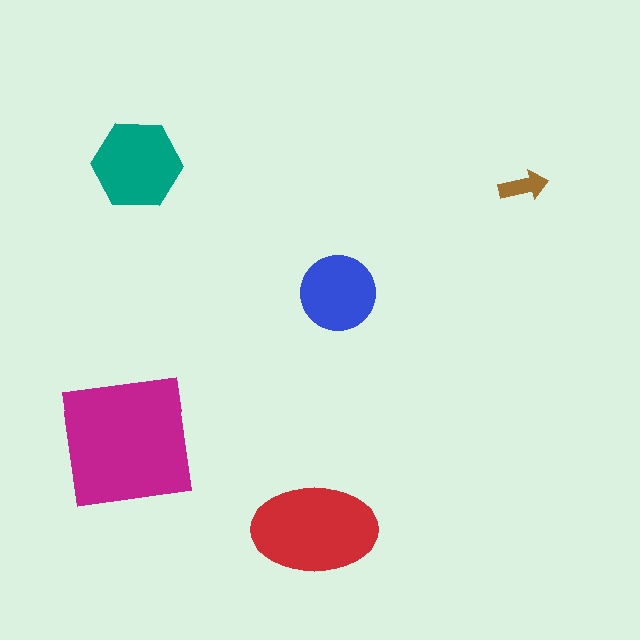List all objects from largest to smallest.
The magenta square, the red ellipse, the teal hexagon, the blue circle, the brown arrow.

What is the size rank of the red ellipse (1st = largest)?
2nd.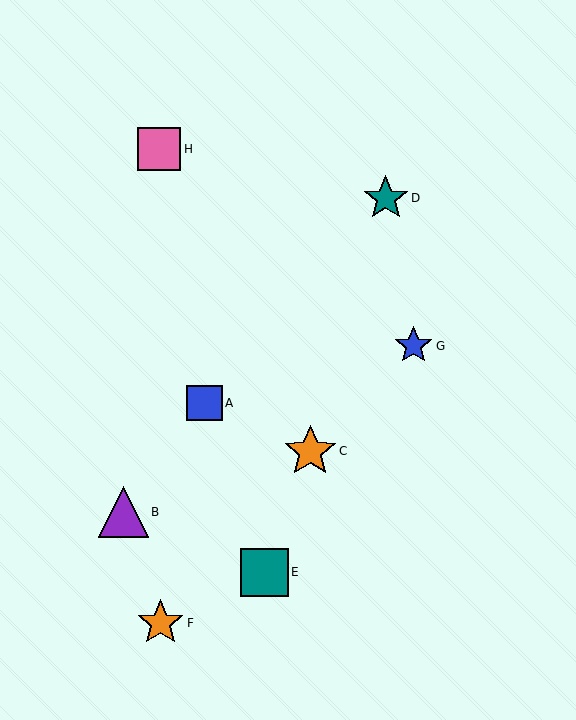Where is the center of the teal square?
The center of the teal square is at (264, 572).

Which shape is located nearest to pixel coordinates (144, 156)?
The pink square (labeled H) at (159, 149) is nearest to that location.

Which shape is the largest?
The orange star (labeled C) is the largest.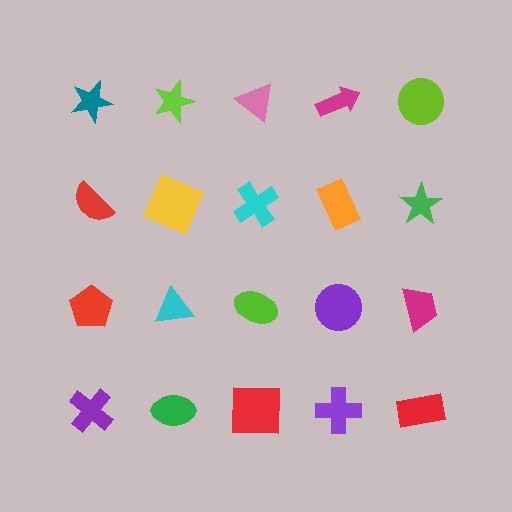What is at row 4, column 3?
A red square.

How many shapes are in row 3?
5 shapes.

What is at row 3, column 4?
A purple circle.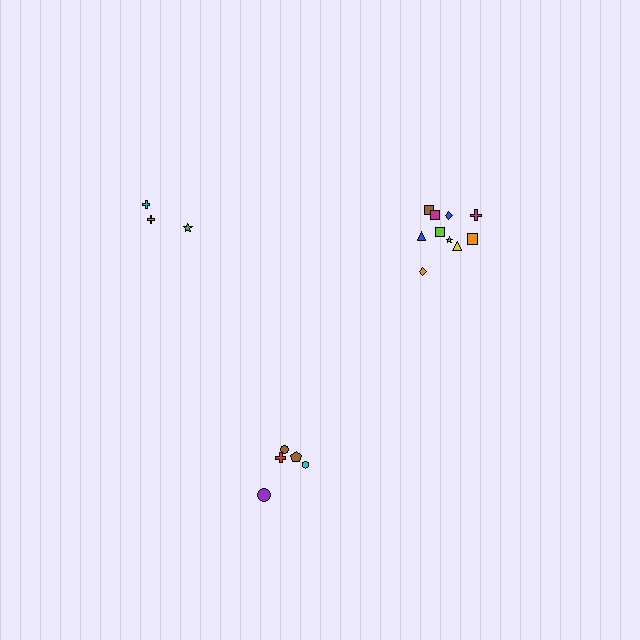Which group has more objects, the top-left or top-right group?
The top-right group.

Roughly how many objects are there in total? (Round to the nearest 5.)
Roughly 20 objects in total.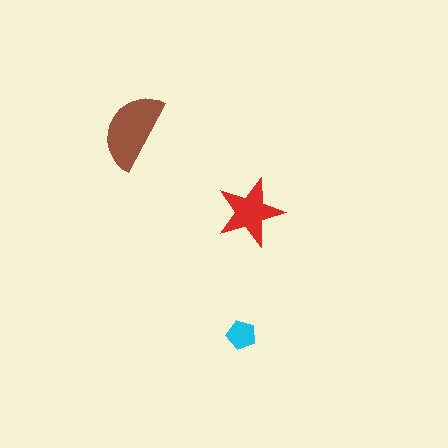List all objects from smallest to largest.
The cyan pentagon, the red star, the brown semicircle.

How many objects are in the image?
There are 3 objects in the image.